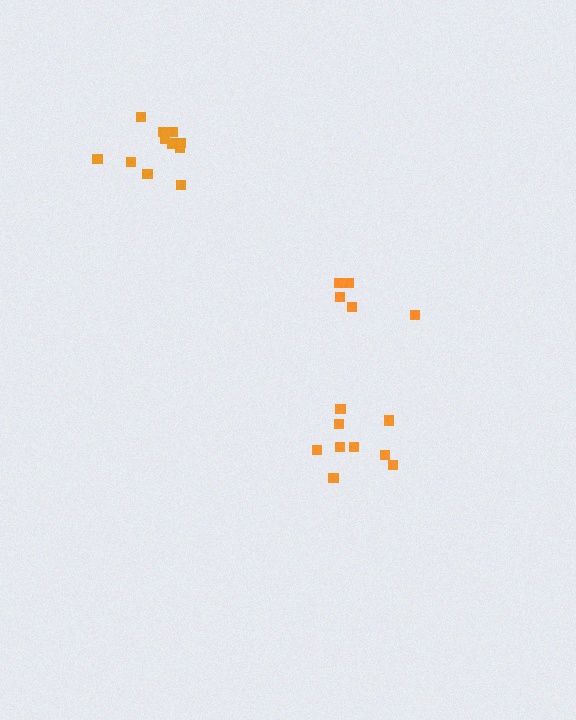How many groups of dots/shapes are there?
There are 3 groups.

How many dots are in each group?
Group 1: 5 dots, Group 2: 9 dots, Group 3: 11 dots (25 total).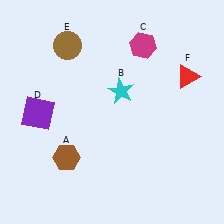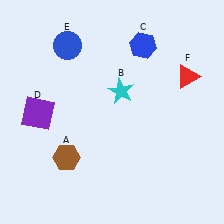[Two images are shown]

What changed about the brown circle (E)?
In Image 1, E is brown. In Image 2, it changed to blue.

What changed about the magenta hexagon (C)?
In Image 1, C is magenta. In Image 2, it changed to blue.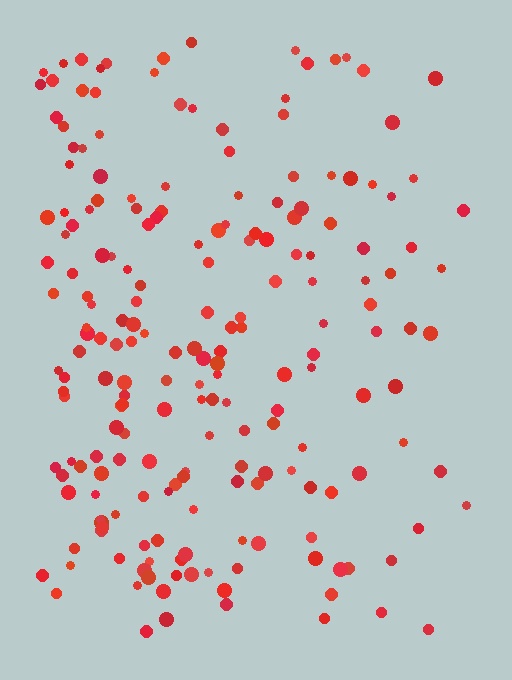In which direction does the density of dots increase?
From right to left, with the left side densest.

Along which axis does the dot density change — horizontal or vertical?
Horizontal.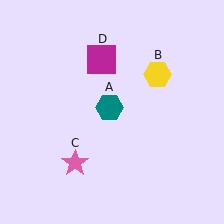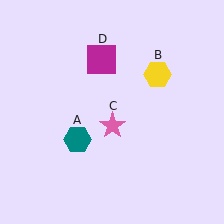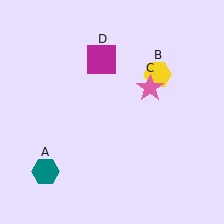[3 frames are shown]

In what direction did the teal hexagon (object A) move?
The teal hexagon (object A) moved down and to the left.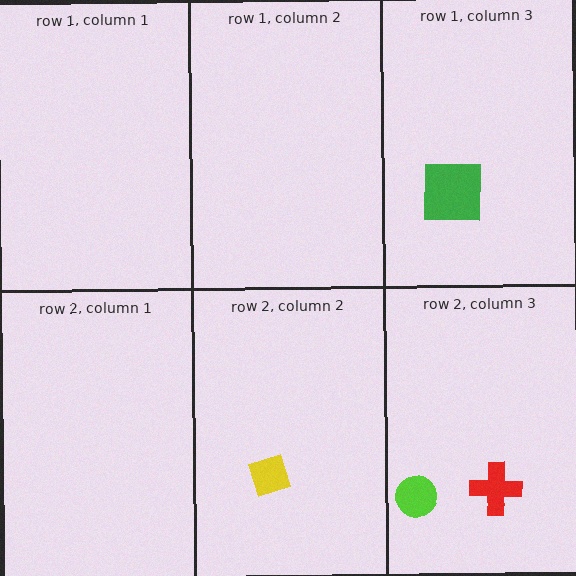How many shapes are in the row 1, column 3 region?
1.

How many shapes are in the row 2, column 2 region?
1.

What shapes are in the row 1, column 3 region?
The green square.